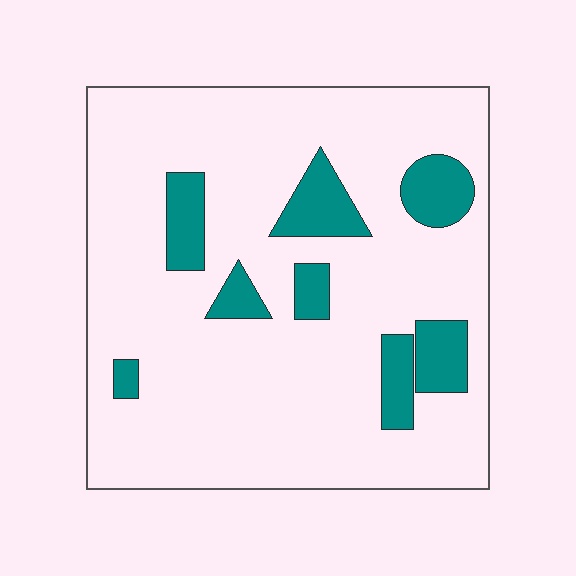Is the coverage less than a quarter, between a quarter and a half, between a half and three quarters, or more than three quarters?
Less than a quarter.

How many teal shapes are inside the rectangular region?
8.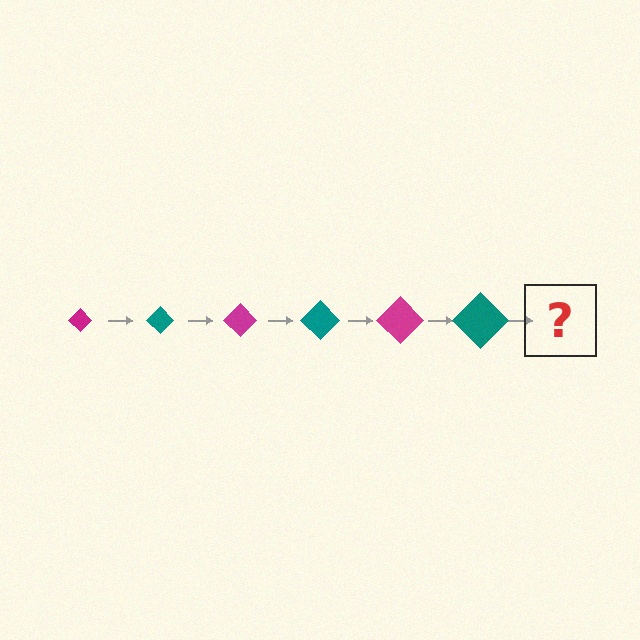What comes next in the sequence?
The next element should be a magenta diamond, larger than the previous one.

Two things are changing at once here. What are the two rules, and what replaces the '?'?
The two rules are that the diamond grows larger each step and the color cycles through magenta and teal. The '?' should be a magenta diamond, larger than the previous one.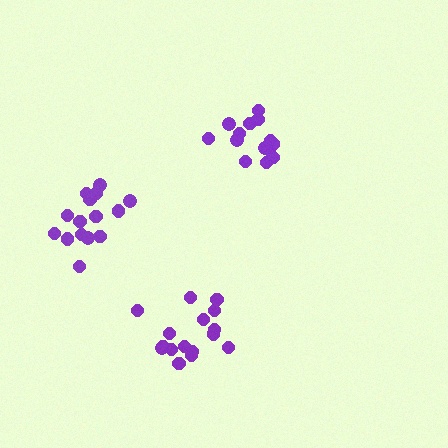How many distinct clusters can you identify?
There are 3 distinct clusters.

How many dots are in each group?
Group 1: 13 dots, Group 2: 16 dots, Group 3: 15 dots (44 total).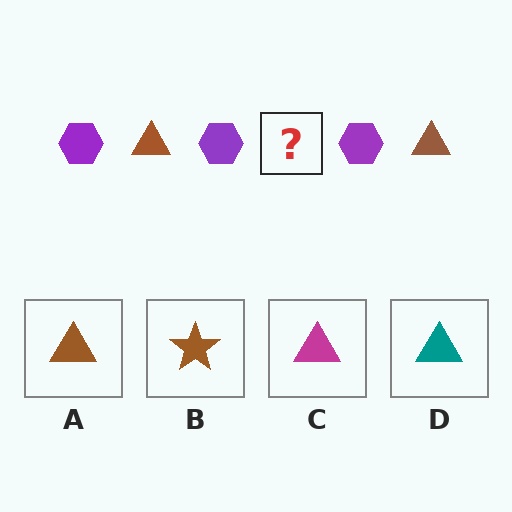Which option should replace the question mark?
Option A.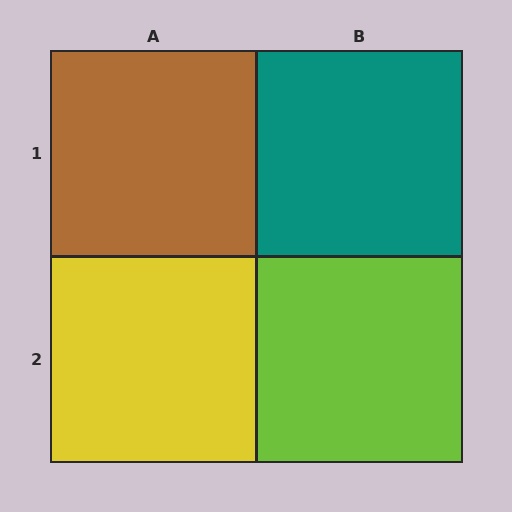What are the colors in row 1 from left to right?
Brown, teal.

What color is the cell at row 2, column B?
Lime.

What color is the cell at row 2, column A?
Yellow.